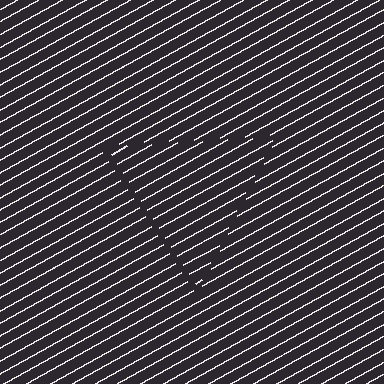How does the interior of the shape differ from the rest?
The interior of the shape contains the same grating, shifted by half a period — the contour is defined by the phase discontinuity where line-ends from the inner and outer gratings abut.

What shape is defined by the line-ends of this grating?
An illusory triangle. The interior of the shape contains the same grating, shifted by half a period — the contour is defined by the phase discontinuity where line-ends from the inner and outer gratings abut.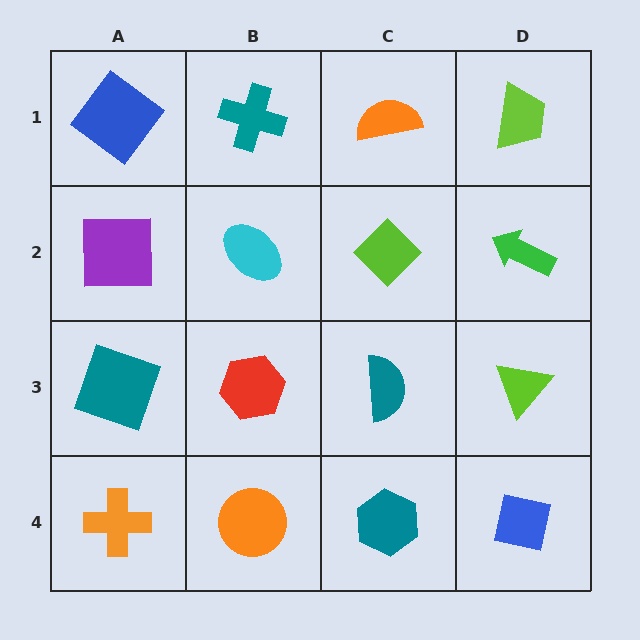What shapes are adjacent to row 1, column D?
A green arrow (row 2, column D), an orange semicircle (row 1, column C).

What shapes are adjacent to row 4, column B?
A red hexagon (row 3, column B), an orange cross (row 4, column A), a teal hexagon (row 4, column C).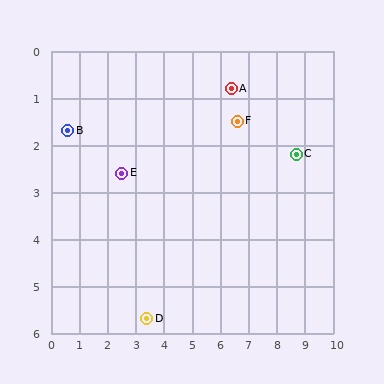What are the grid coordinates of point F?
Point F is at approximately (6.6, 1.5).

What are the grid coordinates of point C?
Point C is at approximately (8.7, 2.2).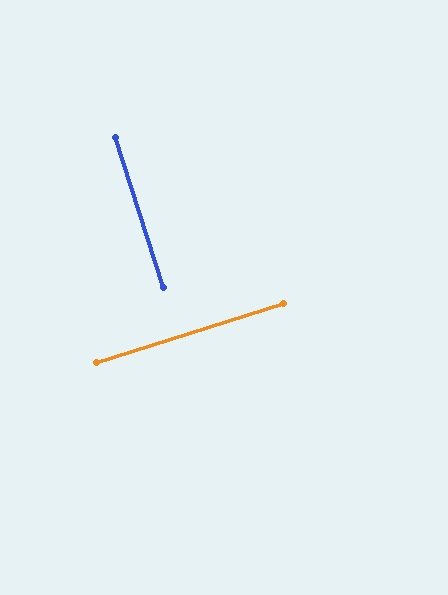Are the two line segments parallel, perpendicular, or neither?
Perpendicular — they meet at approximately 90°.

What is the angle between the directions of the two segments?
Approximately 90 degrees.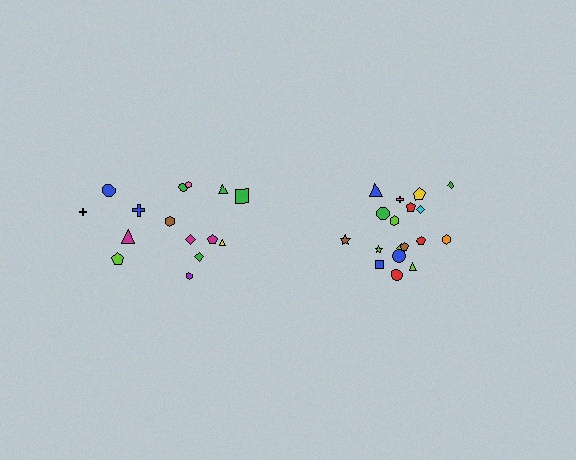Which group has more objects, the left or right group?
The right group.